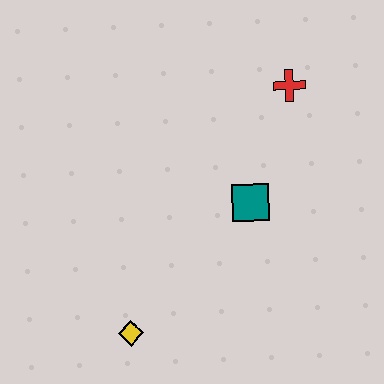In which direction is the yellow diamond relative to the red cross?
The yellow diamond is below the red cross.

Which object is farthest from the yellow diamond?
The red cross is farthest from the yellow diamond.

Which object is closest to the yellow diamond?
The teal square is closest to the yellow diamond.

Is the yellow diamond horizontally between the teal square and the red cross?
No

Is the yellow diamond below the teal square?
Yes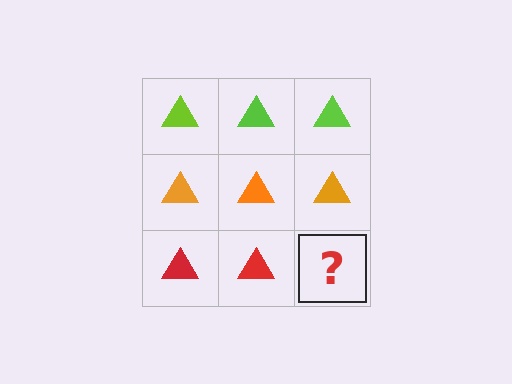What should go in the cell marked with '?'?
The missing cell should contain a red triangle.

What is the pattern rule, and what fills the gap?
The rule is that each row has a consistent color. The gap should be filled with a red triangle.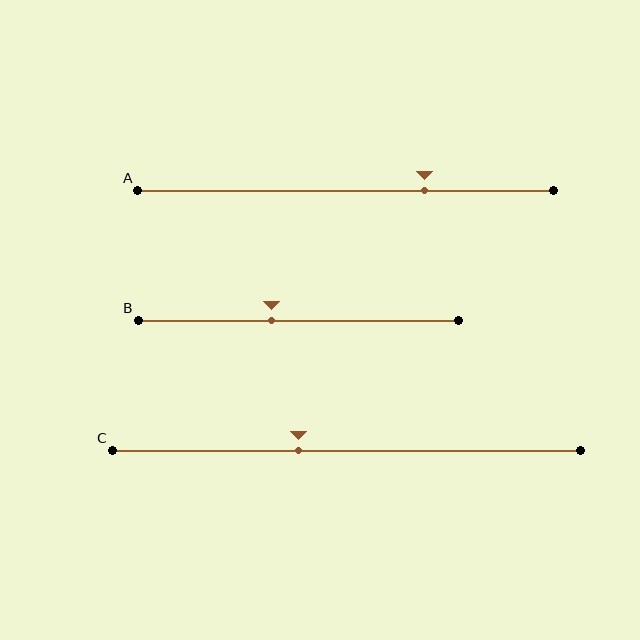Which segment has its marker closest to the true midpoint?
Segment B has its marker closest to the true midpoint.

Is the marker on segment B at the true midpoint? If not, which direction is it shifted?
No, the marker on segment B is shifted to the left by about 8% of the segment length.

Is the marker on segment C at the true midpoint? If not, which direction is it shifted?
No, the marker on segment C is shifted to the left by about 10% of the segment length.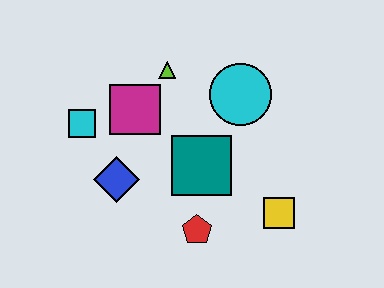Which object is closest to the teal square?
The red pentagon is closest to the teal square.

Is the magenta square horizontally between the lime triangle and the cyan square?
Yes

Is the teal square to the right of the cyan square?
Yes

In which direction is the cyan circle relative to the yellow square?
The cyan circle is above the yellow square.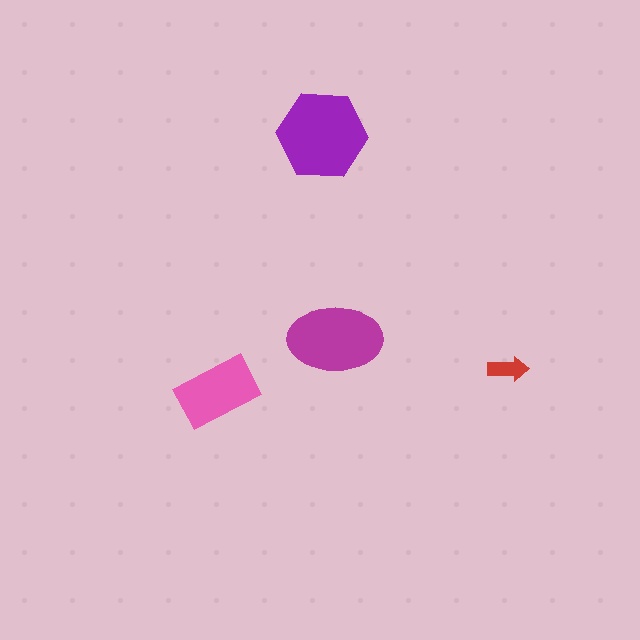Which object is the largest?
The purple hexagon.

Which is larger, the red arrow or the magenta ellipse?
The magenta ellipse.